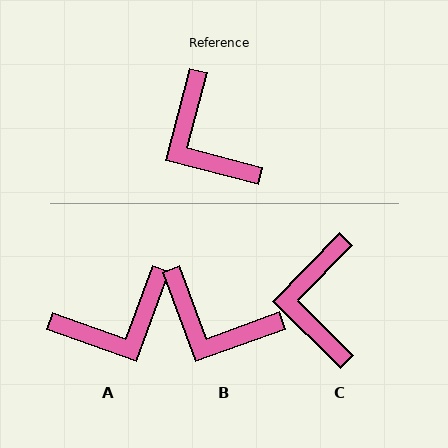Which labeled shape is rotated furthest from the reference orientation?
A, about 85 degrees away.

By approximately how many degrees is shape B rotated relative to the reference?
Approximately 35 degrees counter-clockwise.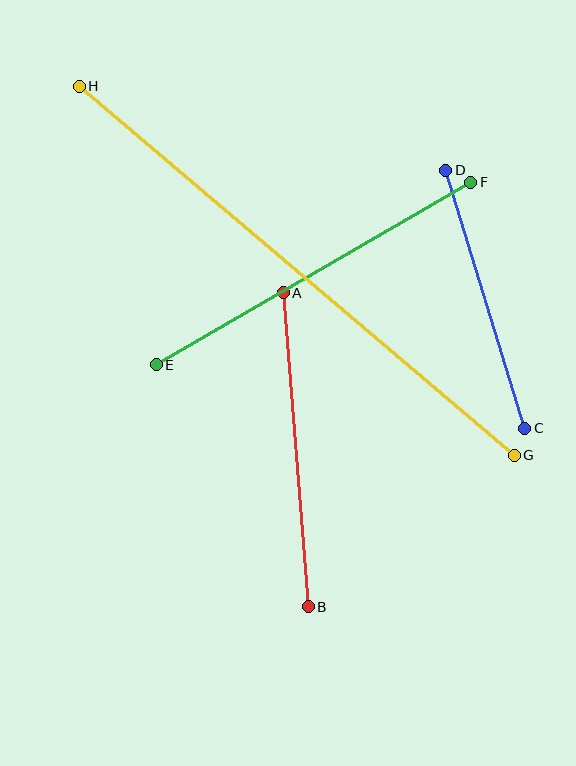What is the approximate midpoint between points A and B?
The midpoint is at approximately (296, 450) pixels.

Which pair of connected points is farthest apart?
Points G and H are farthest apart.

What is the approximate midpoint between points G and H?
The midpoint is at approximately (297, 271) pixels.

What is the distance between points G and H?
The distance is approximately 571 pixels.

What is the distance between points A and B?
The distance is approximately 315 pixels.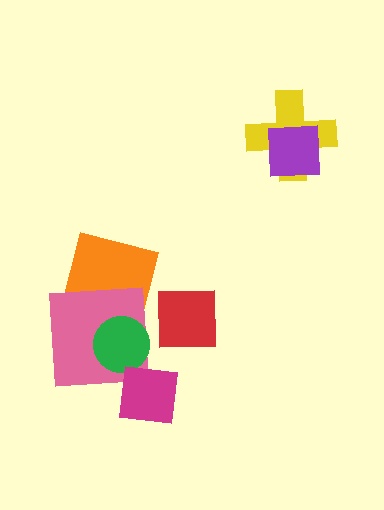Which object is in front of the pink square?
The green circle is in front of the pink square.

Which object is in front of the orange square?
The pink square is in front of the orange square.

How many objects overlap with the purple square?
1 object overlaps with the purple square.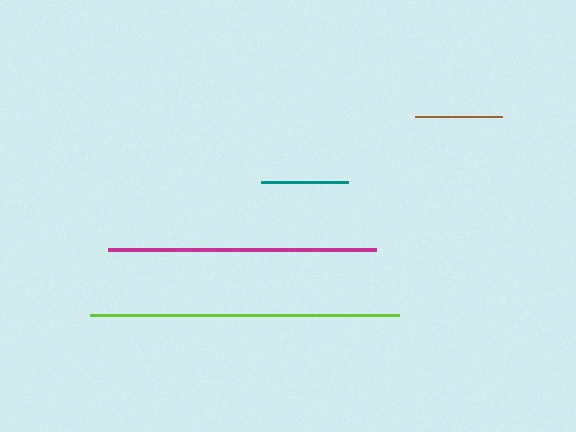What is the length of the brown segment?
The brown segment is approximately 87 pixels long.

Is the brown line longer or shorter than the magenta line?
The magenta line is longer than the brown line.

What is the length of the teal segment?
The teal segment is approximately 87 pixels long.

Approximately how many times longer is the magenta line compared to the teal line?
The magenta line is approximately 3.1 times the length of the teal line.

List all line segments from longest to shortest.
From longest to shortest: lime, magenta, teal, brown.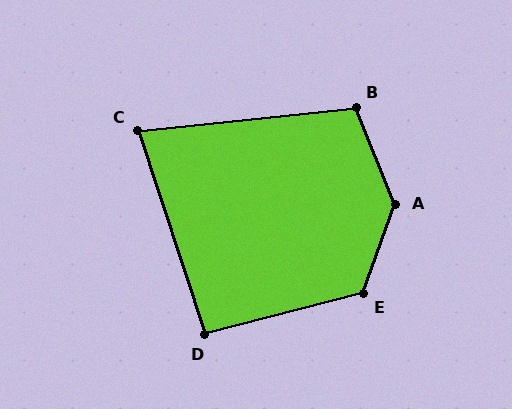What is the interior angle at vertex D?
Approximately 94 degrees (approximately right).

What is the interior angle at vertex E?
Approximately 124 degrees (obtuse).